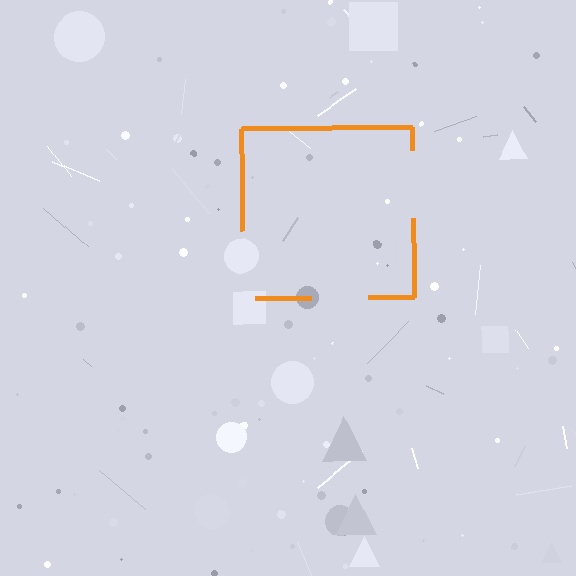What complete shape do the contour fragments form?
The contour fragments form a square.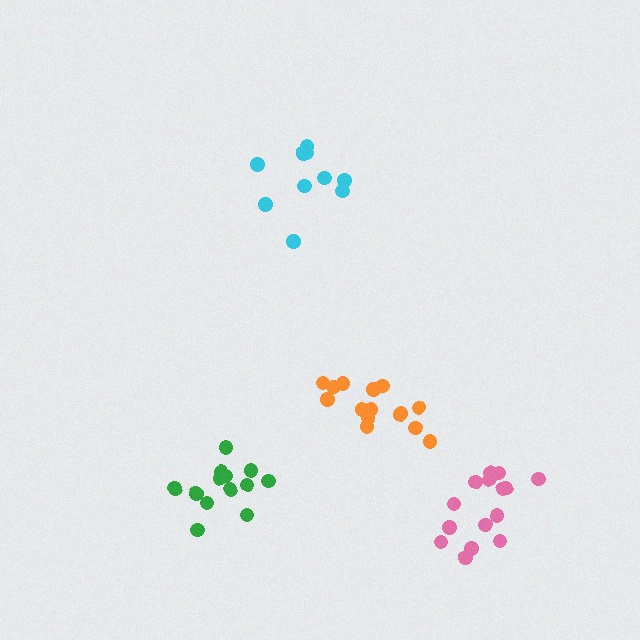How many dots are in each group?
Group 1: 15 dots, Group 2: 10 dots, Group 3: 15 dots, Group 4: 13 dots (53 total).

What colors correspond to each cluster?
The clusters are colored: pink, cyan, orange, green.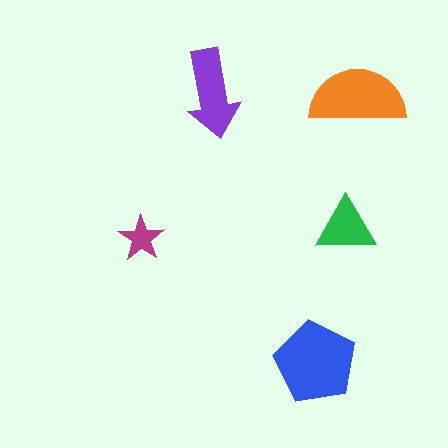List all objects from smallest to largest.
The magenta star, the green triangle, the purple arrow, the orange semicircle, the blue pentagon.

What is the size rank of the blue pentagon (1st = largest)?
1st.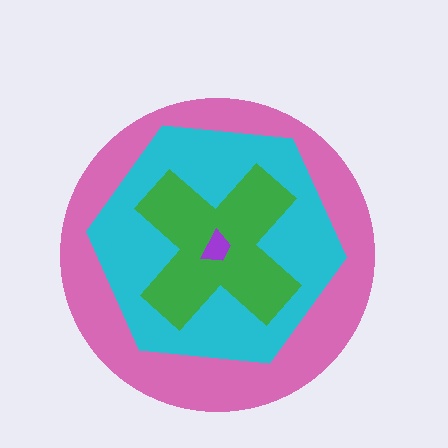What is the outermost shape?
The pink circle.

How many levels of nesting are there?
4.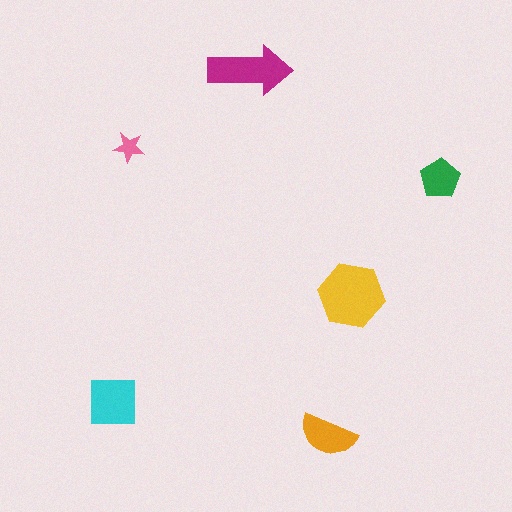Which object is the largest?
The yellow hexagon.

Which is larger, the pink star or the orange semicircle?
The orange semicircle.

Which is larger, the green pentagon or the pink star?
The green pentagon.